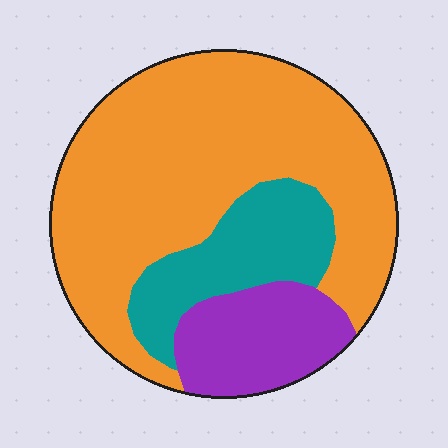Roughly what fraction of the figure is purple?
Purple takes up about one sixth (1/6) of the figure.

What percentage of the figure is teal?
Teal covers 18% of the figure.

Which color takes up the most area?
Orange, at roughly 65%.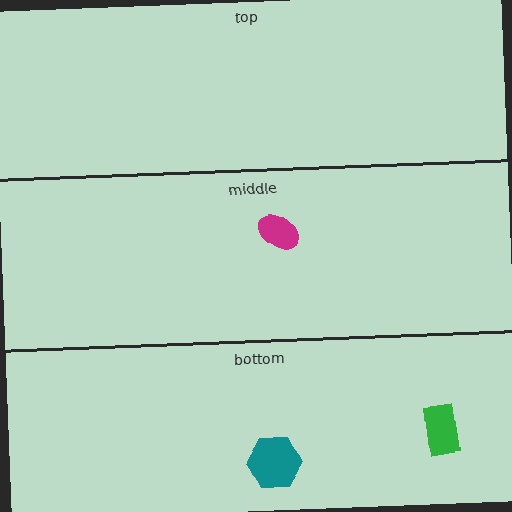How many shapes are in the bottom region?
2.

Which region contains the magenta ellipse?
The middle region.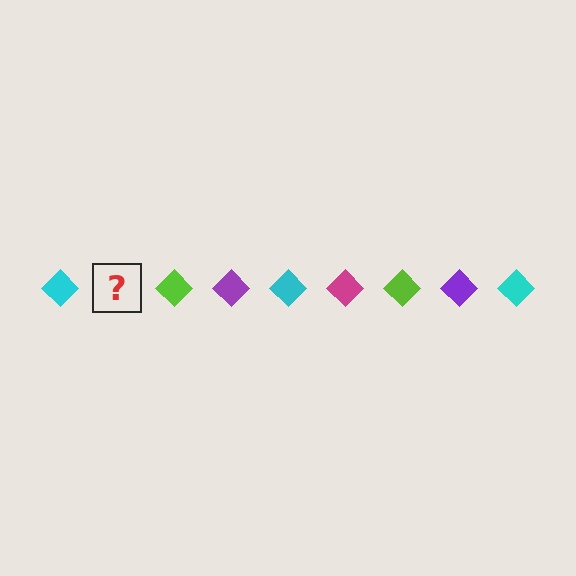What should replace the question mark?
The question mark should be replaced with a magenta diamond.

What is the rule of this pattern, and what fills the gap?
The rule is that the pattern cycles through cyan, magenta, lime, purple diamonds. The gap should be filled with a magenta diamond.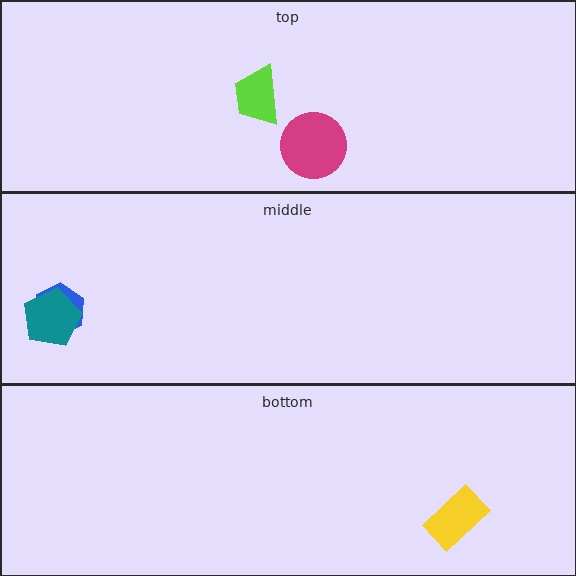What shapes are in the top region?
The lime trapezoid, the magenta circle.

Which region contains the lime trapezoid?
The top region.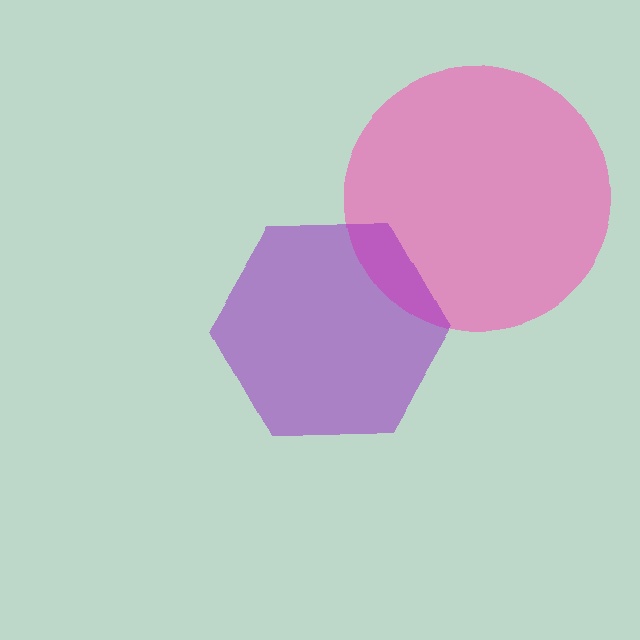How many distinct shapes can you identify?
There are 2 distinct shapes: a pink circle, a purple hexagon.